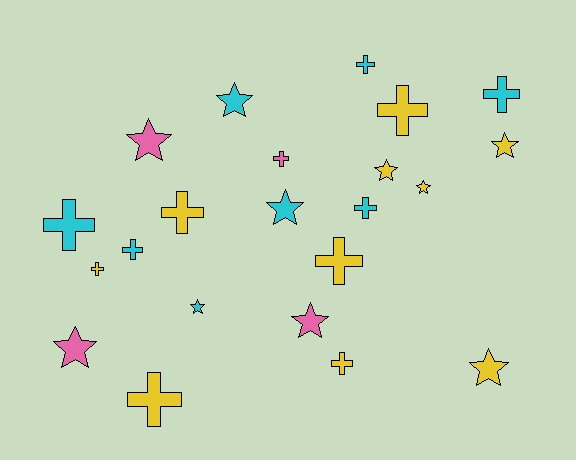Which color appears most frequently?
Yellow, with 10 objects.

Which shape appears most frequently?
Cross, with 12 objects.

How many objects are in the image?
There are 22 objects.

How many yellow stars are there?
There are 4 yellow stars.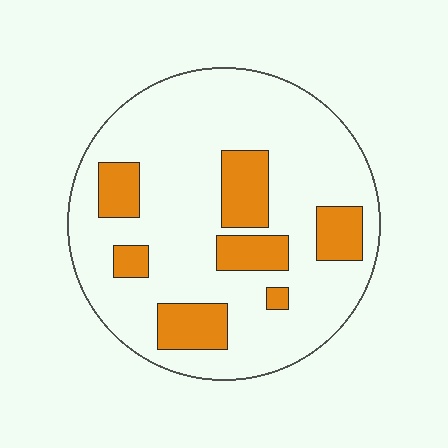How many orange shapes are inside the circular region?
7.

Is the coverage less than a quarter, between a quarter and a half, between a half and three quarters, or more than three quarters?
Less than a quarter.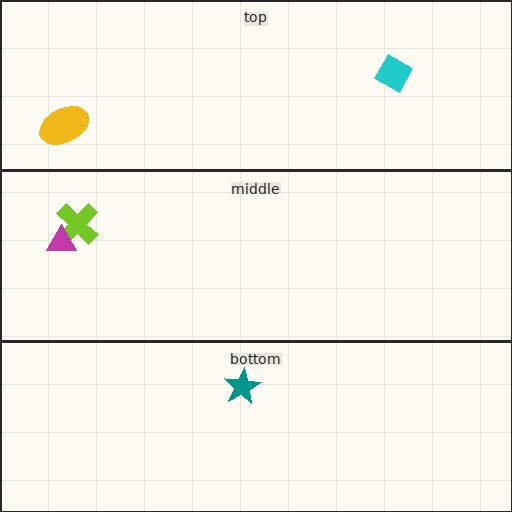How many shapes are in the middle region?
2.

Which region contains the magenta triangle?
The middle region.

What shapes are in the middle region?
The lime cross, the magenta triangle.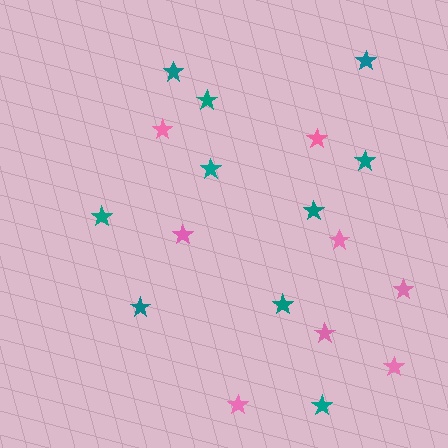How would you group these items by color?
There are 2 groups: one group of teal stars (10) and one group of pink stars (8).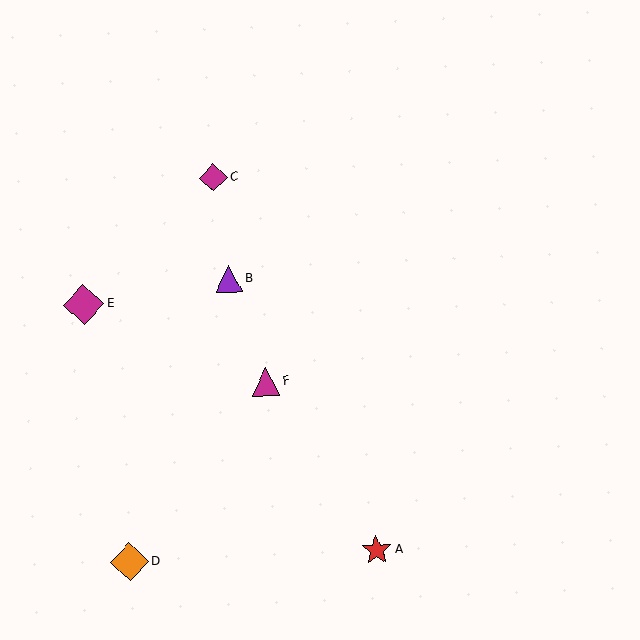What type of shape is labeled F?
Shape F is a magenta triangle.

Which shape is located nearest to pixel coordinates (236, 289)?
The purple triangle (labeled B) at (229, 279) is nearest to that location.